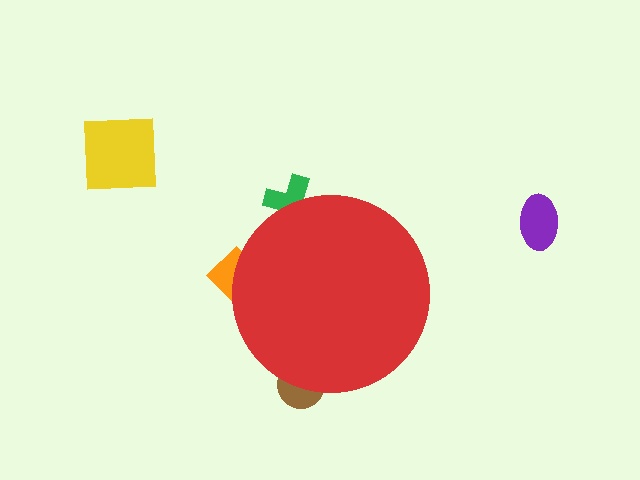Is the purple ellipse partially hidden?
No, the purple ellipse is fully visible.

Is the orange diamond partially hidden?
Yes, the orange diamond is partially hidden behind the red circle.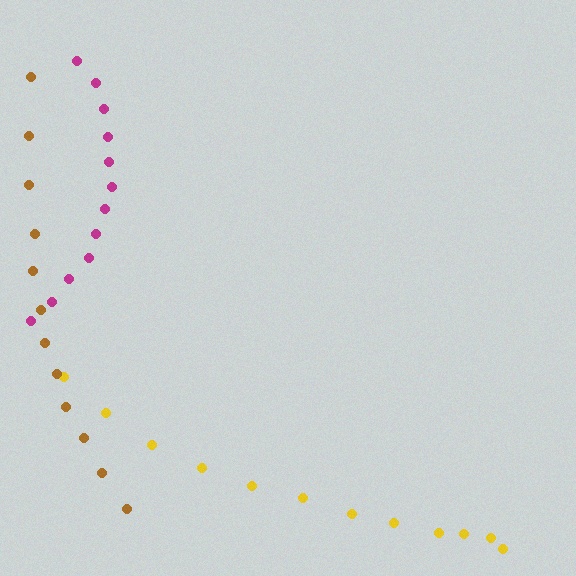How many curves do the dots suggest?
There are 3 distinct paths.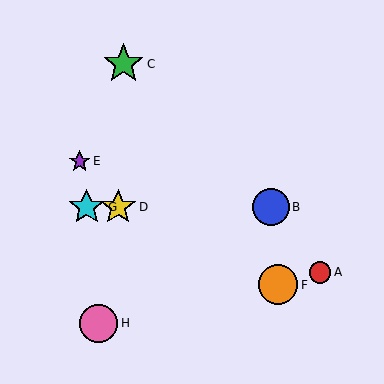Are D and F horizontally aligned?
No, D is at y≈207 and F is at y≈285.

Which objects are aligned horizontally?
Objects B, D, G are aligned horizontally.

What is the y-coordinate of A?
Object A is at y≈272.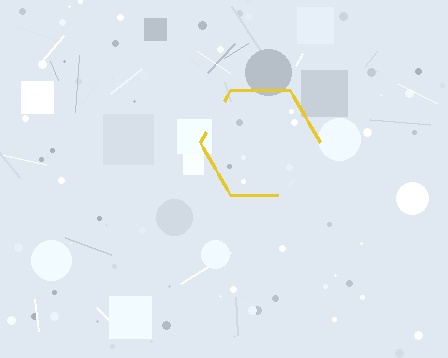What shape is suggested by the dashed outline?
The dashed outline suggests a hexagon.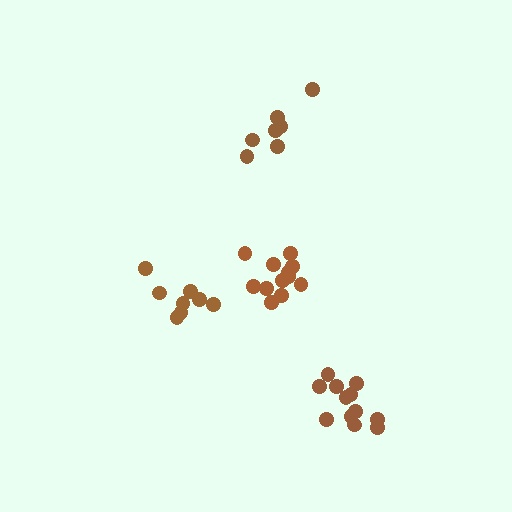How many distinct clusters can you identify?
There are 4 distinct clusters.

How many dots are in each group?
Group 1: 12 dots, Group 2: 8 dots, Group 3: 12 dots, Group 4: 8 dots (40 total).